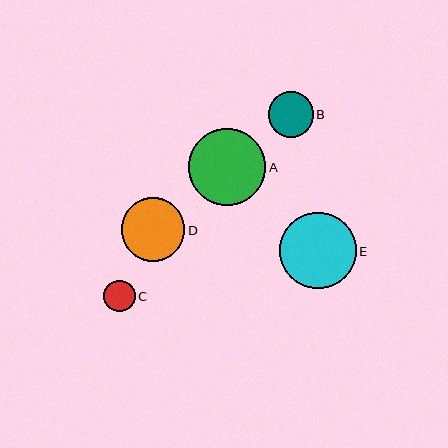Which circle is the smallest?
Circle C is the smallest with a size of approximately 32 pixels.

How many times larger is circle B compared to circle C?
Circle B is approximately 1.4 times the size of circle C.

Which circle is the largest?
Circle A is the largest with a size of approximately 77 pixels.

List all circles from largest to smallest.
From largest to smallest: A, E, D, B, C.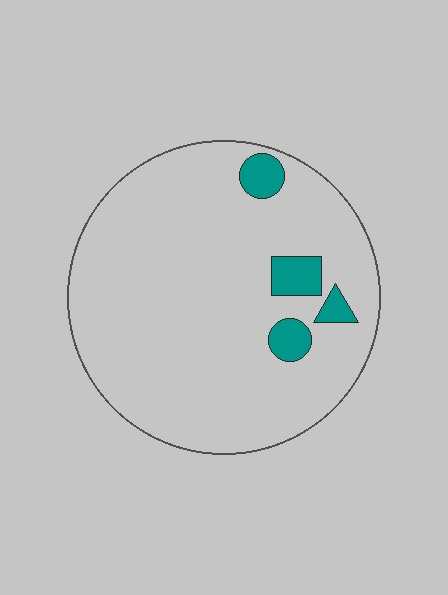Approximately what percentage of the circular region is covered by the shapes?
Approximately 10%.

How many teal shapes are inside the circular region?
4.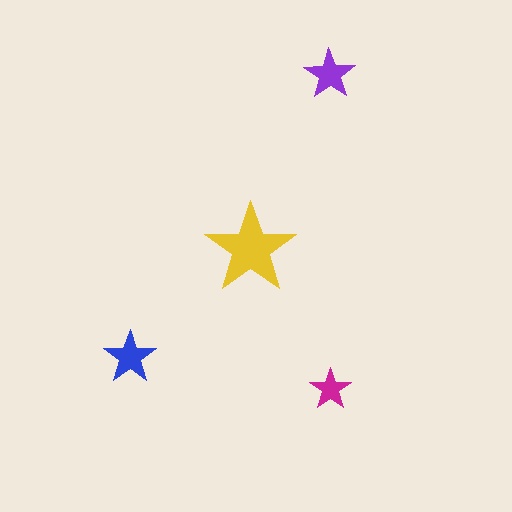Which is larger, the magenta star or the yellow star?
The yellow one.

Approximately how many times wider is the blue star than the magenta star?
About 1.5 times wider.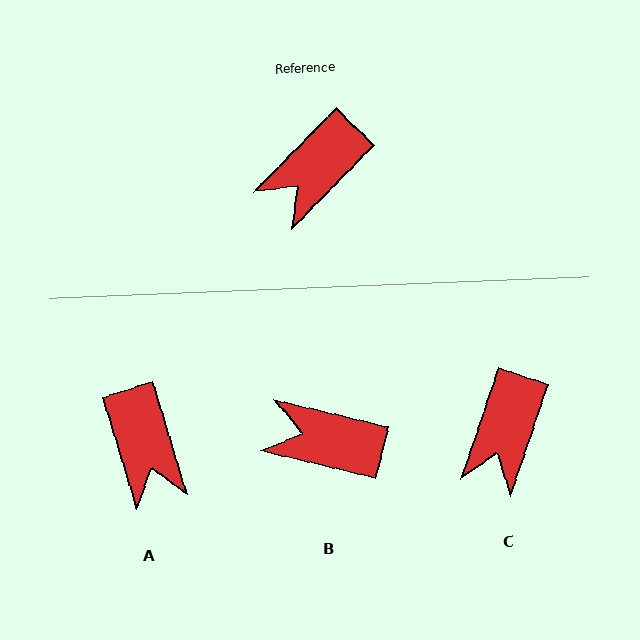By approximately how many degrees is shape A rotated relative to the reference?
Approximately 61 degrees counter-clockwise.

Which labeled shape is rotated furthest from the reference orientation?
A, about 61 degrees away.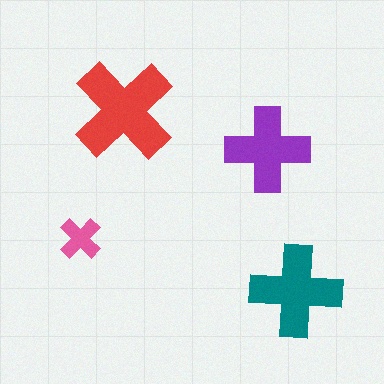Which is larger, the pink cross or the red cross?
The red one.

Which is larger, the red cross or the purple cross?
The red one.